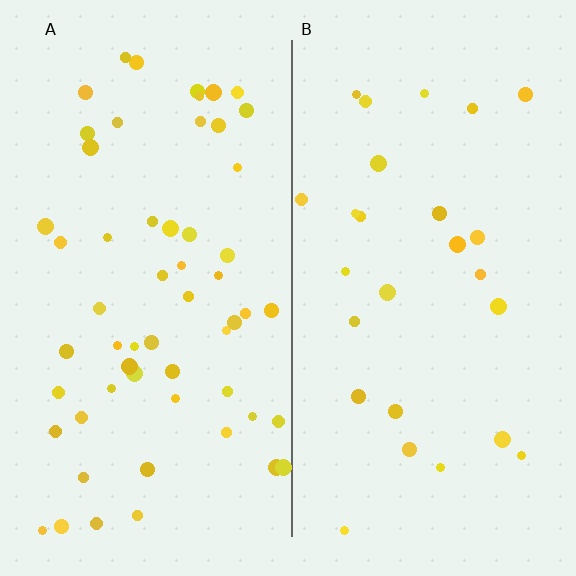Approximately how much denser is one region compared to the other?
Approximately 2.2× — region A over region B.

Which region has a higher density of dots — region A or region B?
A (the left).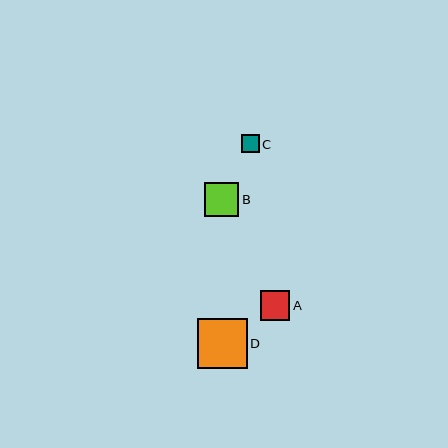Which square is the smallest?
Square C is the smallest with a size of approximately 18 pixels.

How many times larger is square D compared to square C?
Square D is approximately 2.8 times the size of square C.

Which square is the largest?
Square D is the largest with a size of approximately 50 pixels.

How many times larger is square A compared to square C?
Square A is approximately 1.6 times the size of square C.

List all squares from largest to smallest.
From largest to smallest: D, B, A, C.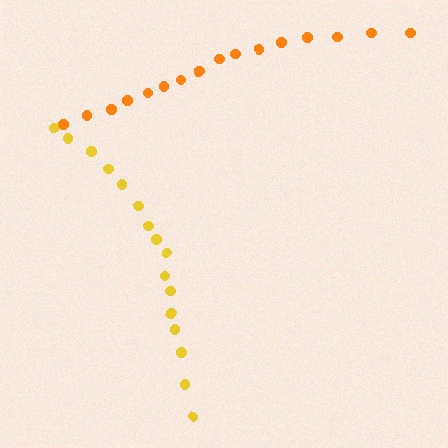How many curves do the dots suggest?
There are 2 distinct paths.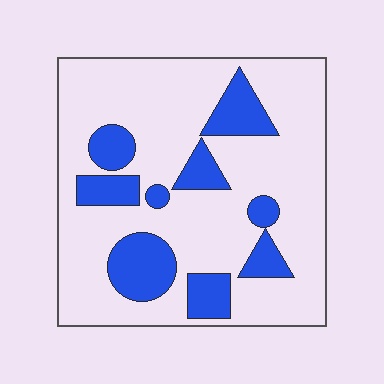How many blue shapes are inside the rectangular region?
9.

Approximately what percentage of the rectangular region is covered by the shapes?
Approximately 25%.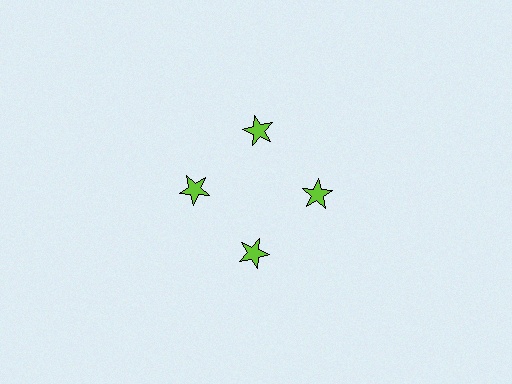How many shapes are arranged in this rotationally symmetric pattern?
There are 4 shapes, arranged in 4 groups of 1.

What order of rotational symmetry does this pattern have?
This pattern has 4-fold rotational symmetry.